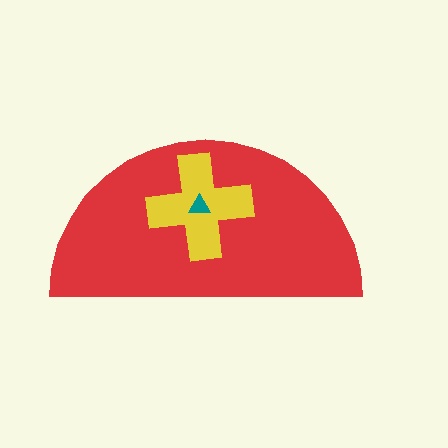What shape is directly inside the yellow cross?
The teal triangle.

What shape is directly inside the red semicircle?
The yellow cross.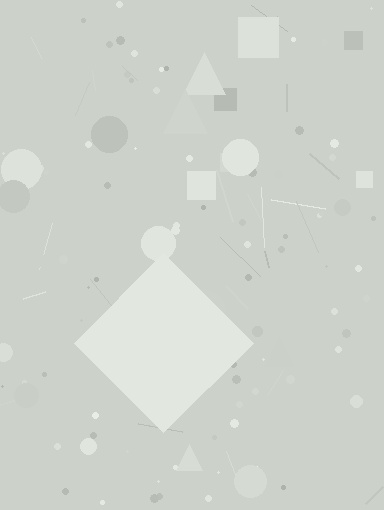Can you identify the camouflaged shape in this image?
The camouflaged shape is a diamond.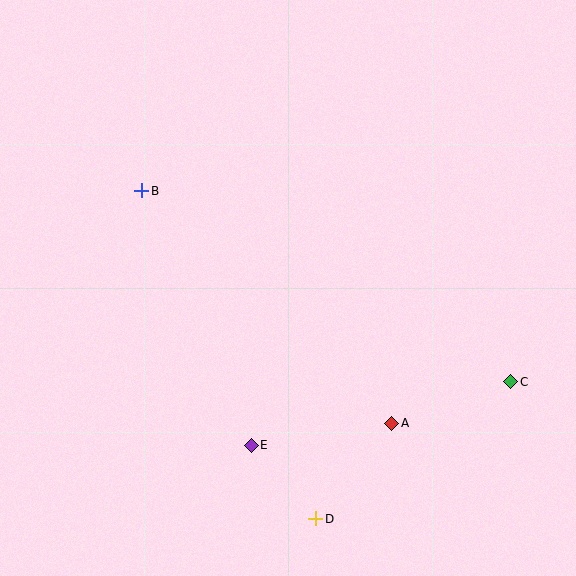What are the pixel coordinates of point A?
Point A is at (392, 423).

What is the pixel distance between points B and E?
The distance between B and E is 277 pixels.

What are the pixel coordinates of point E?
Point E is at (251, 445).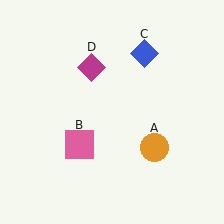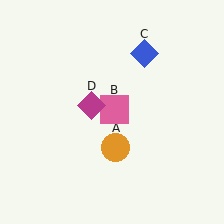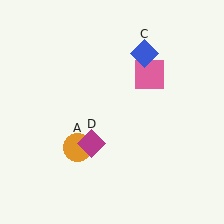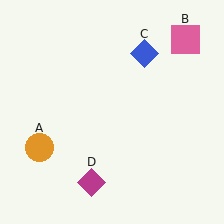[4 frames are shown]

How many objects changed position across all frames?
3 objects changed position: orange circle (object A), pink square (object B), magenta diamond (object D).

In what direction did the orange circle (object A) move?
The orange circle (object A) moved left.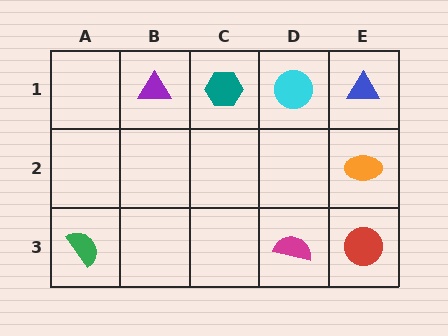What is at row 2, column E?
An orange ellipse.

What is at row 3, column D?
A magenta semicircle.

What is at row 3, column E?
A red circle.